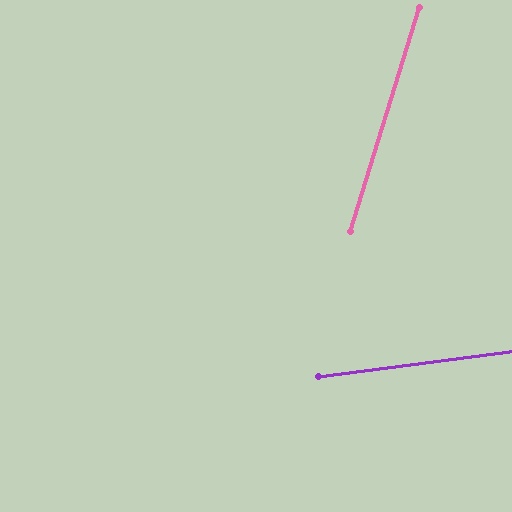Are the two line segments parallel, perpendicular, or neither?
Neither parallel nor perpendicular — they differ by about 65°.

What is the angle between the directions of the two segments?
Approximately 65 degrees.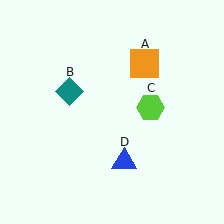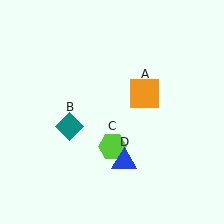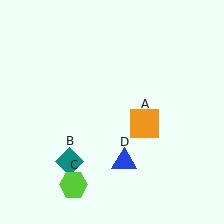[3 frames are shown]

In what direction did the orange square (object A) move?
The orange square (object A) moved down.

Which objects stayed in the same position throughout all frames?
Blue triangle (object D) remained stationary.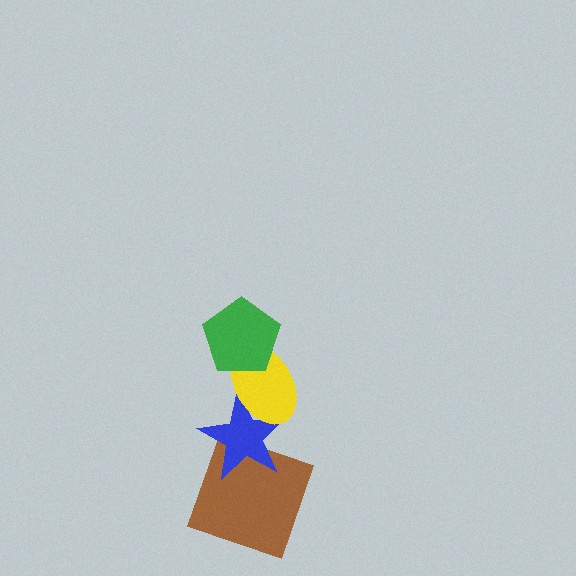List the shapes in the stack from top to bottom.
From top to bottom: the green pentagon, the yellow ellipse, the blue star, the brown square.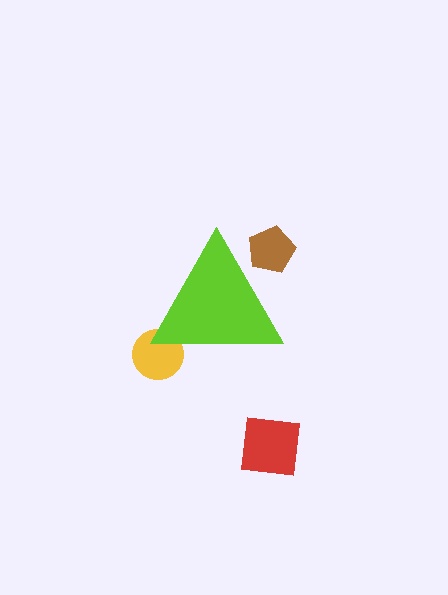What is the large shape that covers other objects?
A lime triangle.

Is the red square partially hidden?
No, the red square is fully visible.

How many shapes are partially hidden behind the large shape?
2 shapes are partially hidden.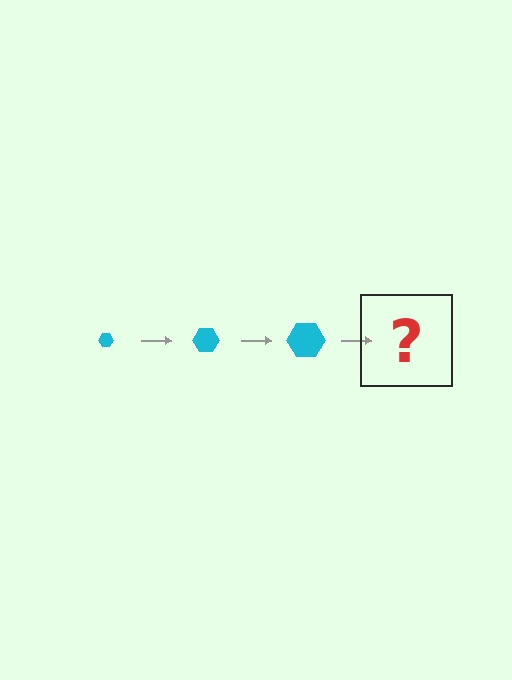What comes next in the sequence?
The next element should be a cyan hexagon, larger than the previous one.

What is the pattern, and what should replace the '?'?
The pattern is that the hexagon gets progressively larger each step. The '?' should be a cyan hexagon, larger than the previous one.